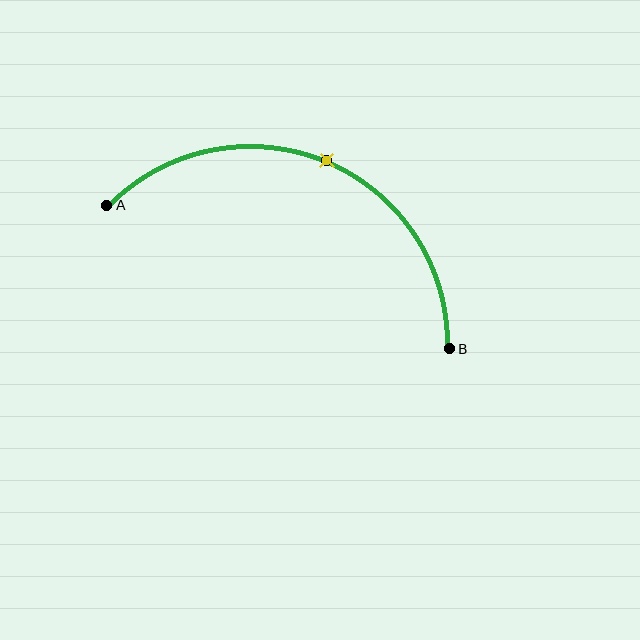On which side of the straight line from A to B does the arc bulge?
The arc bulges above the straight line connecting A and B.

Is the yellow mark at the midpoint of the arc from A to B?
Yes. The yellow mark lies on the arc at equal arc-length from both A and B — it is the arc midpoint.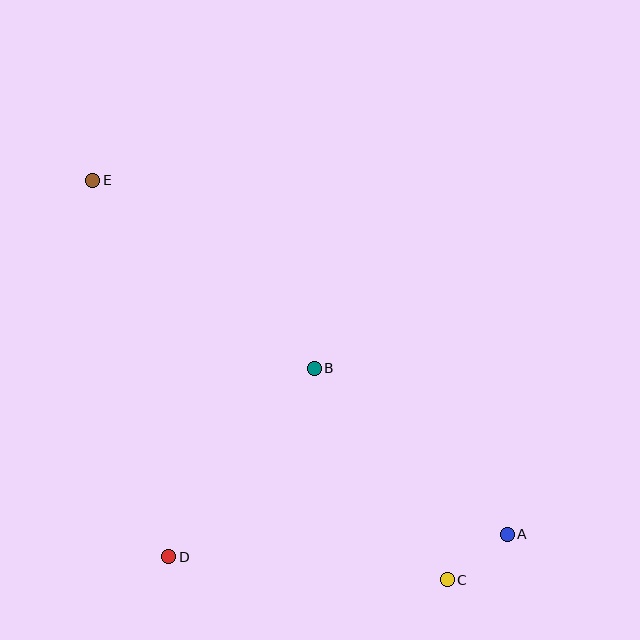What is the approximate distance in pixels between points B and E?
The distance between B and E is approximately 291 pixels.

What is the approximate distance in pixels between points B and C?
The distance between B and C is approximately 250 pixels.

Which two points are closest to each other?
Points A and C are closest to each other.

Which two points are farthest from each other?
Points A and E are farthest from each other.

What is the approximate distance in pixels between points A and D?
The distance between A and D is approximately 339 pixels.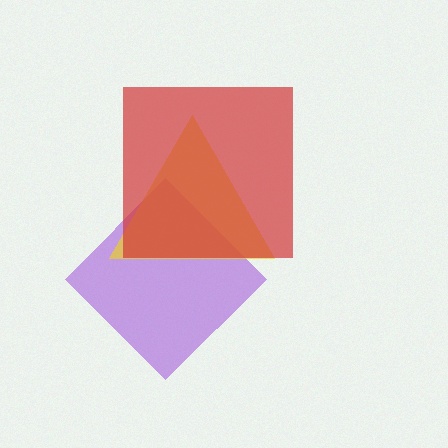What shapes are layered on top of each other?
The layered shapes are: a purple diamond, a yellow triangle, a red square.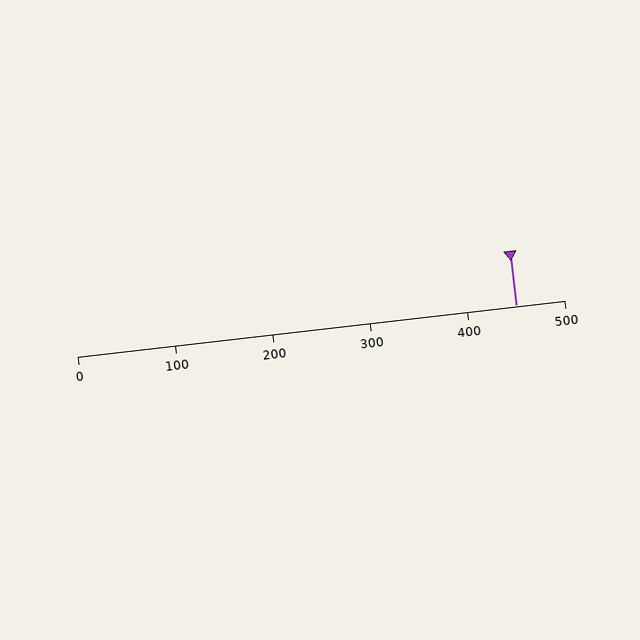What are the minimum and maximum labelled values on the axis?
The axis runs from 0 to 500.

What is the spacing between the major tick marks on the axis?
The major ticks are spaced 100 apart.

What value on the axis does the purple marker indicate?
The marker indicates approximately 450.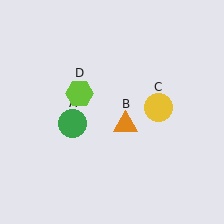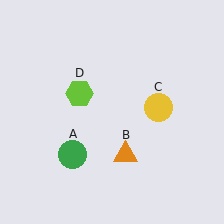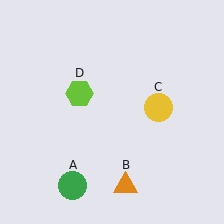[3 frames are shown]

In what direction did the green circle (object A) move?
The green circle (object A) moved down.